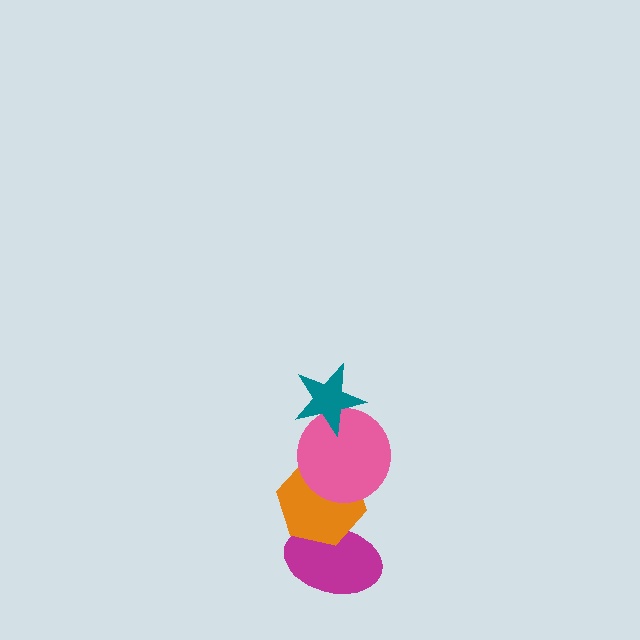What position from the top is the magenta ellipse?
The magenta ellipse is 4th from the top.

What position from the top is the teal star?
The teal star is 1st from the top.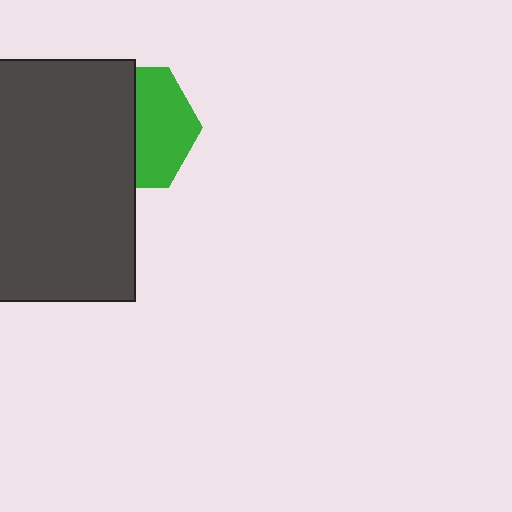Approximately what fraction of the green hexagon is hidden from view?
Roughly 52% of the green hexagon is hidden behind the dark gray rectangle.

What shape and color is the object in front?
The object in front is a dark gray rectangle.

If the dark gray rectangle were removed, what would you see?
You would see the complete green hexagon.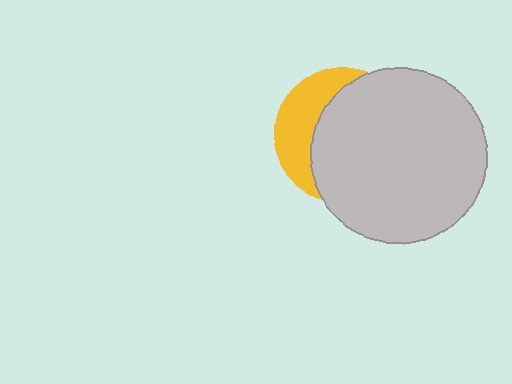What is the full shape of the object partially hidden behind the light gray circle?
The partially hidden object is a yellow circle.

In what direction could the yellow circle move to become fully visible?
The yellow circle could move left. That would shift it out from behind the light gray circle entirely.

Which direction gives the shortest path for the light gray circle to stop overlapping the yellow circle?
Moving right gives the shortest separation.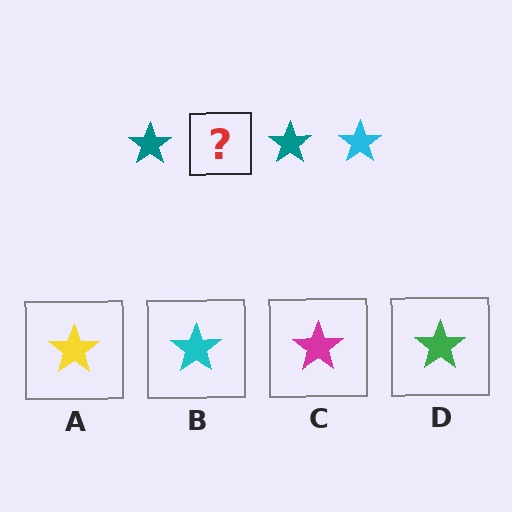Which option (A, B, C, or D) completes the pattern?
B.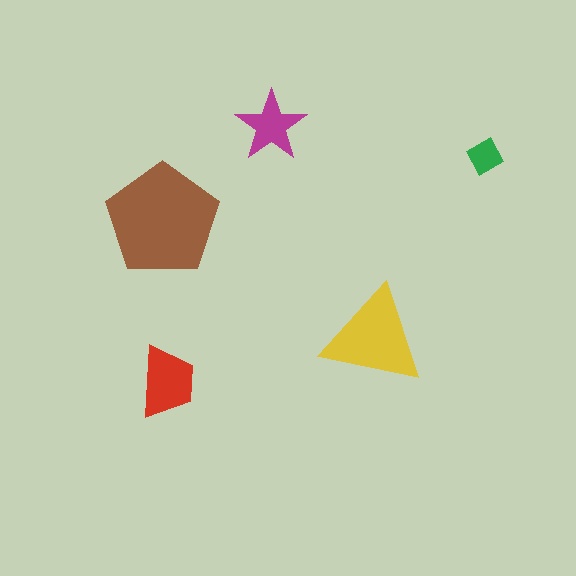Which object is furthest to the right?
The green square is rightmost.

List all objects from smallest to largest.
The green square, the magenta star, the red trapezoid, the yellow triangle, the brown pentagon.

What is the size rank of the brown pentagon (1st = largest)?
1st.